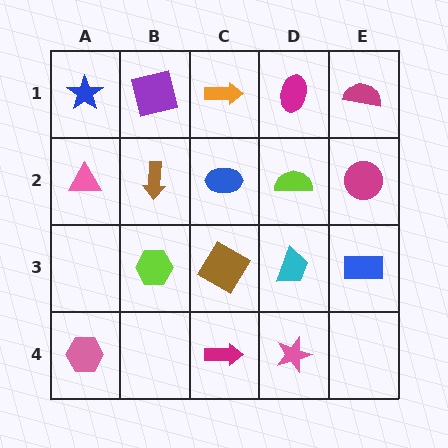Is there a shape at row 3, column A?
No, that cell is empty.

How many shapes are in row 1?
5 shapes.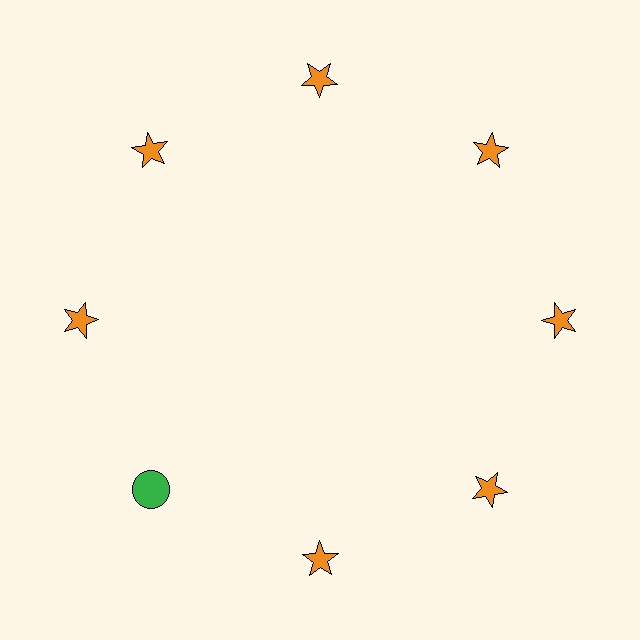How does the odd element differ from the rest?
It differs in both color (green instead of orange) and shape (circle instead of star).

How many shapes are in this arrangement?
There are 8 shapes arranged in a ring pattern.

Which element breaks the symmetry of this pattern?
The green circle at roughly the 8 o'clock position breaks the symmetry. All other shapes are orange stars.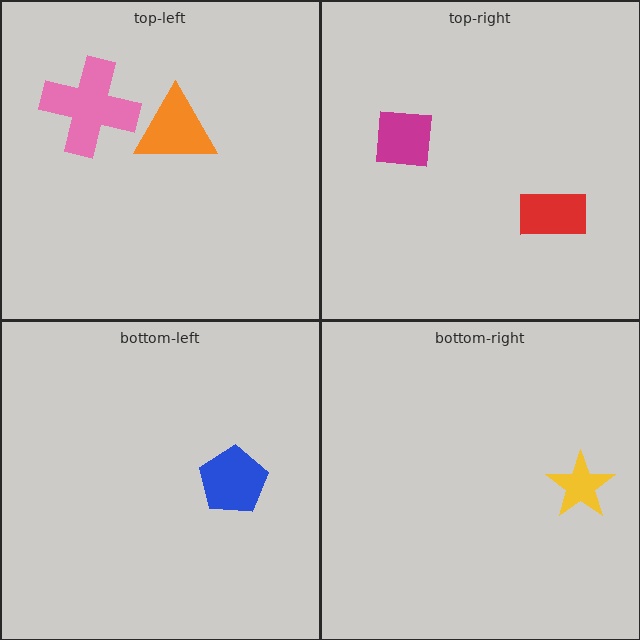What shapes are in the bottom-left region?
The blue pentagon.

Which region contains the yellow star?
The bottom-right region.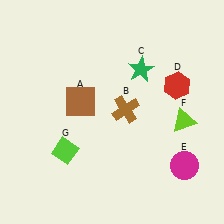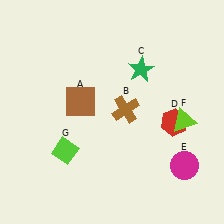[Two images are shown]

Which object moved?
The red hexagon (D) moved down.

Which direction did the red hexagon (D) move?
The red hexagon (D) moved down.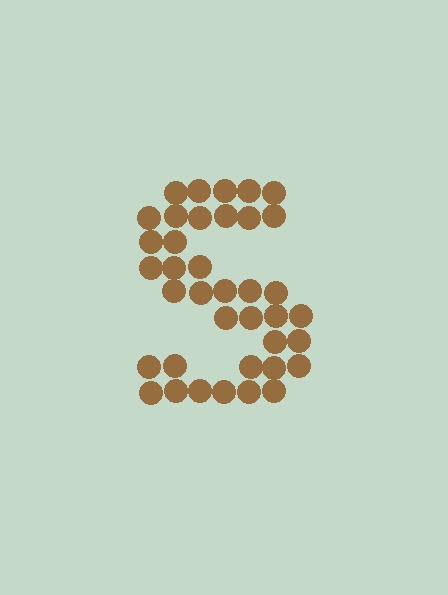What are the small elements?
The small elements are circles.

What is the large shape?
The large shape is the letter S.